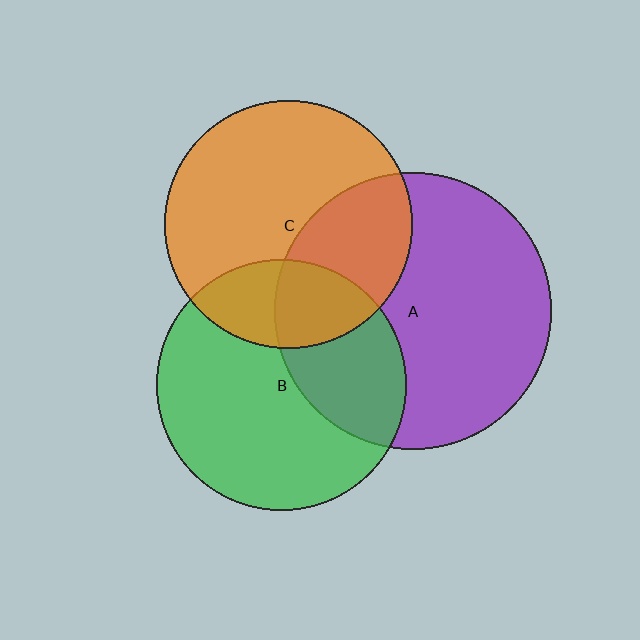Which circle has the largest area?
Circle A (purple).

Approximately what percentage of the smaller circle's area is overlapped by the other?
Approximately 35%.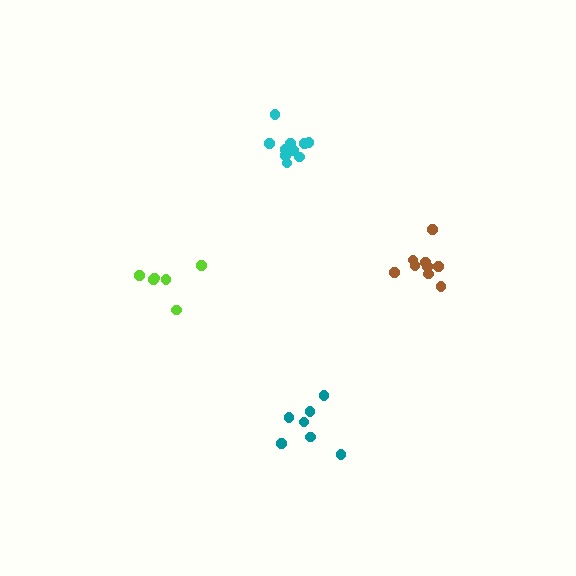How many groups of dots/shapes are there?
There are 4 groups.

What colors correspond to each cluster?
The clusters are colored: teal, lime, cyan, brown.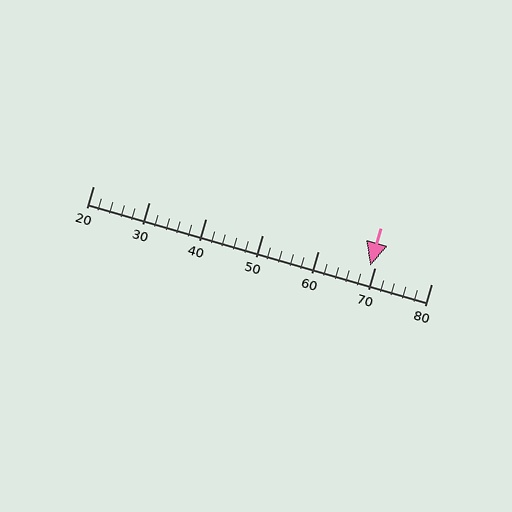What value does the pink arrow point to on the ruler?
The pink arrow points to approximately 69.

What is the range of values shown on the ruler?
The ruler shows values from 20 to 80.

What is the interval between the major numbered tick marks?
The major tick marks are spaced 10 units apart.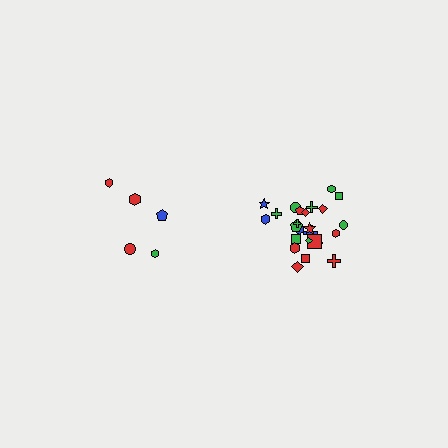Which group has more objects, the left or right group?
The right group.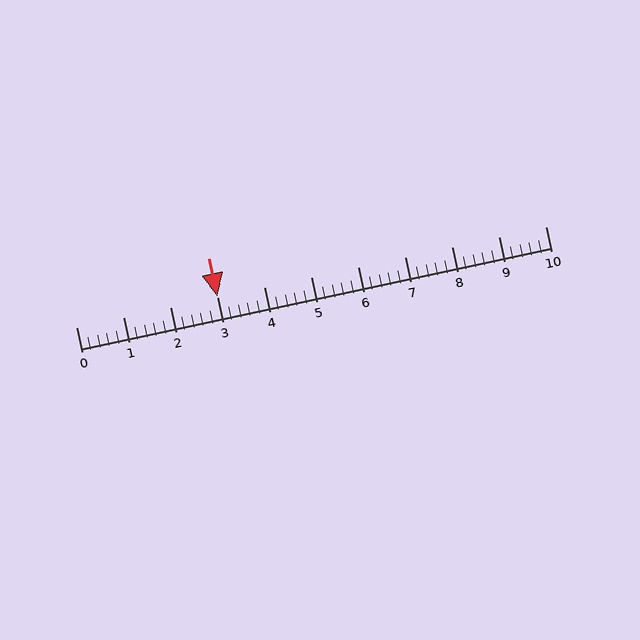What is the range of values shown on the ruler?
The ruler shows values from 0 to 10.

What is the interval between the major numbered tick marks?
The major tick marks are spaced 1 units apart.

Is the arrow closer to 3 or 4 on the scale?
The arrow is closer to 3.